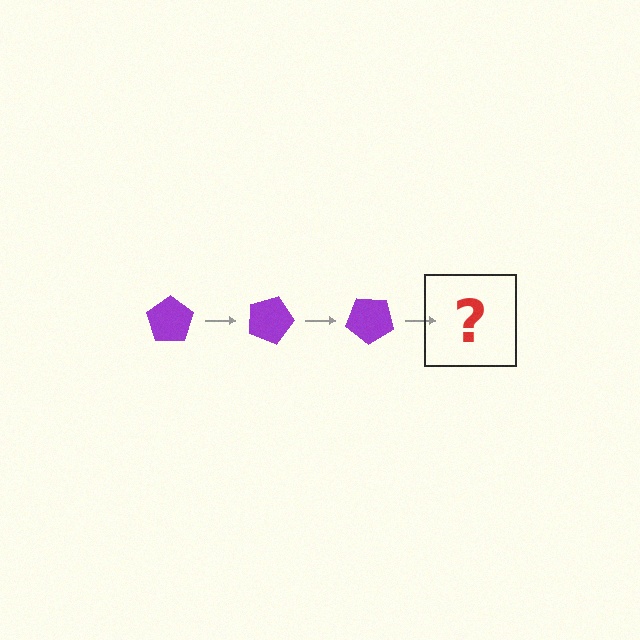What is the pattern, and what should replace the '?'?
The pattern is that the pentagon rotates 20 degrees each step. The '?' should be a purple pentagon rotated 60 degrees.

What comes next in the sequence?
The next element should be a purple pentagon rotated 60 degrees.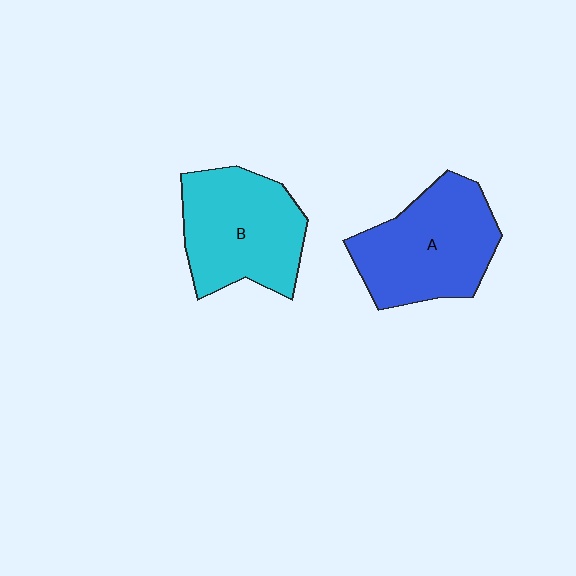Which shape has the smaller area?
Shape B (cyan).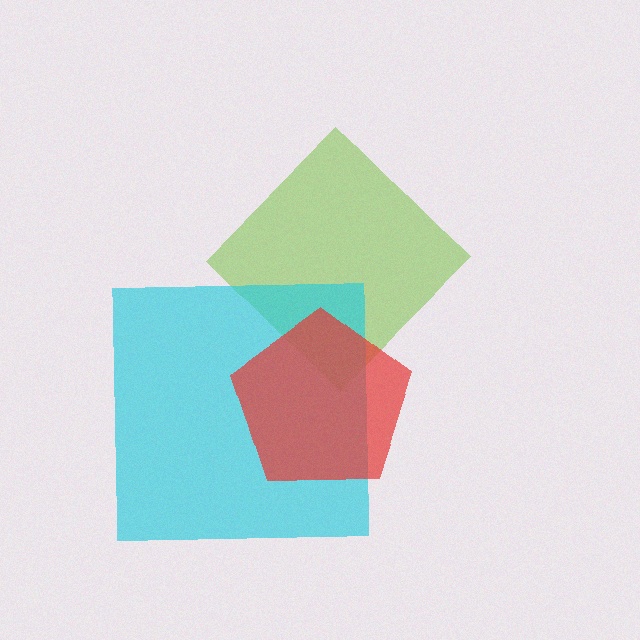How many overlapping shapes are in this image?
There are 3 overlapping shapes in the image.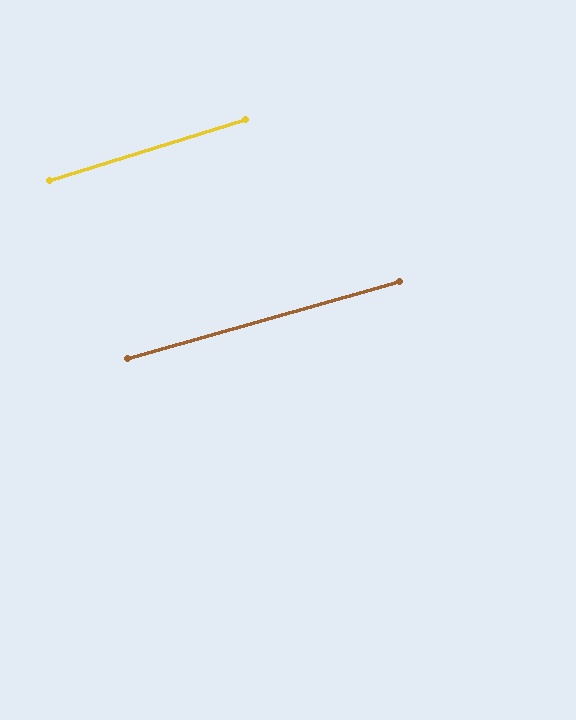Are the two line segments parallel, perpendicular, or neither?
Parallel — their directions differ by only 1.5°.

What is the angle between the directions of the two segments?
Approximately 1 degree.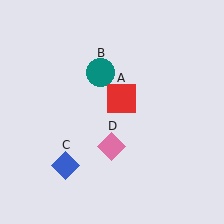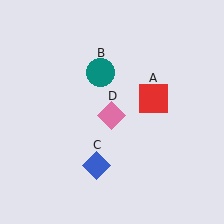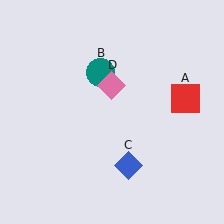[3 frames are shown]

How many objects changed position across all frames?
3 objects changed position: red square (object A), blue diamond (object C), pink diamond (object D).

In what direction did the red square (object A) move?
The red square (object A) moved right.